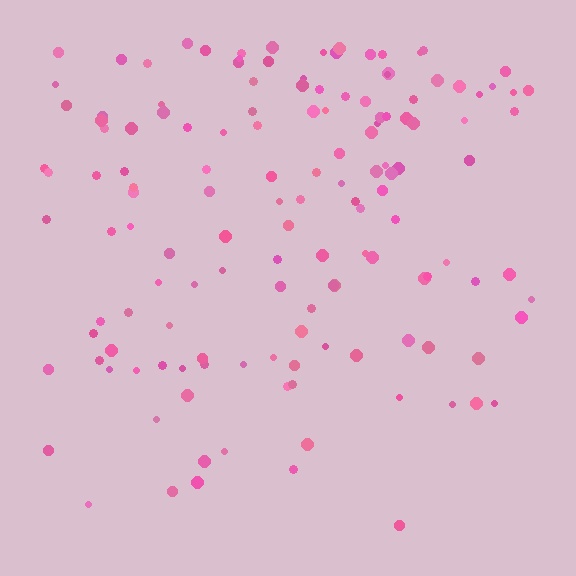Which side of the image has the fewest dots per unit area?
The bottom.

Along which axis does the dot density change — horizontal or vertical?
Vertical.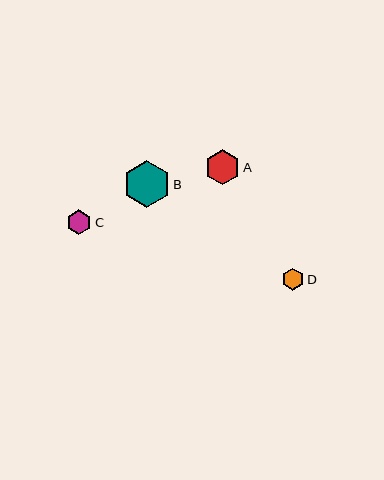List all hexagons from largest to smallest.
From largest to smallest: B, A, C, D.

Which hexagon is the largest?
Hexagon B is the largest with a size of approximately 47 pixels.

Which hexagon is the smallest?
Hexagon D is the smallest with a size of approximately 22 pixels.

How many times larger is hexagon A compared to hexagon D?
Hexagon A is approximately 1.6 times the size of hexagon D.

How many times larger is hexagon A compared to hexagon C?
Hexagon A is approximately 1.4 times the size of hexagon C.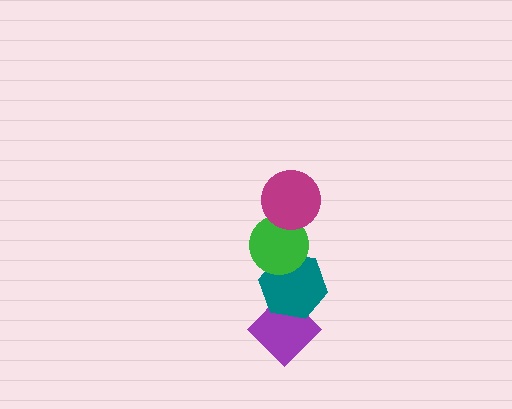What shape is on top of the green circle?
The magenta circle is on top of the green circle.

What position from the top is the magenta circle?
The magenta circle is 1st from the top.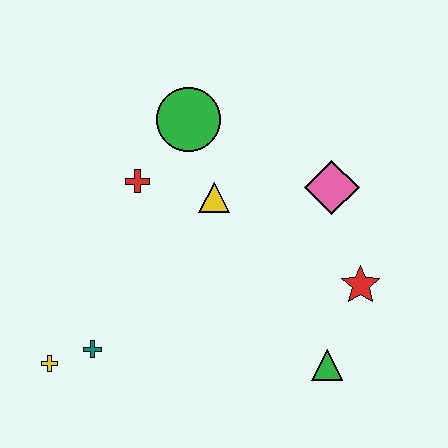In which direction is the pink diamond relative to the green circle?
The pink diamond is to the right of the green circle.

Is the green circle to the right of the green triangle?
No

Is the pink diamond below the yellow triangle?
No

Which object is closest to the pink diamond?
The red star is closest to the pink diamond.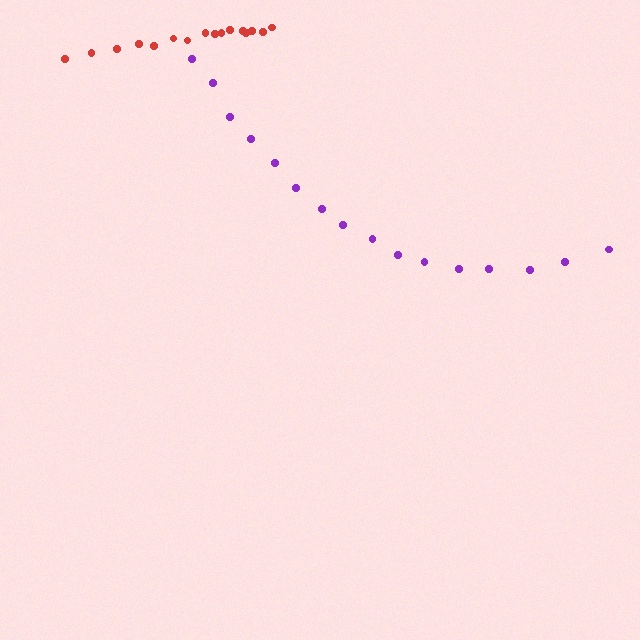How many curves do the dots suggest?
There are 2 distinct paths.